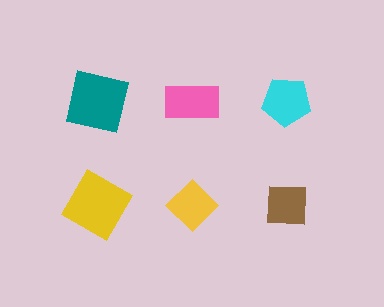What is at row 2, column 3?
A brown square.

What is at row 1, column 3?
A cyan pentagon.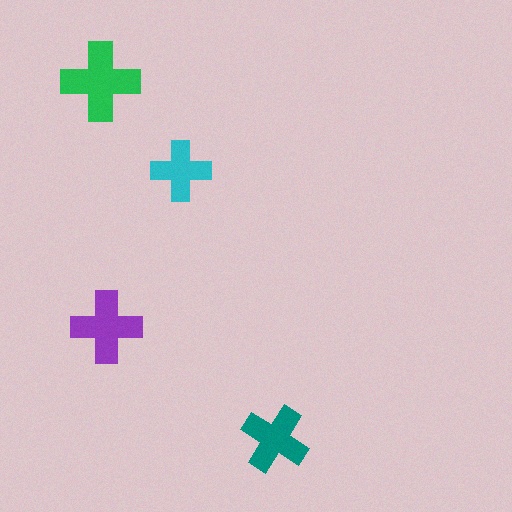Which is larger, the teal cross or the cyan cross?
The teal one.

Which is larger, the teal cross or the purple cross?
The purple one.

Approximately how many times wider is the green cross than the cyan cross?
About 1.5 times wider.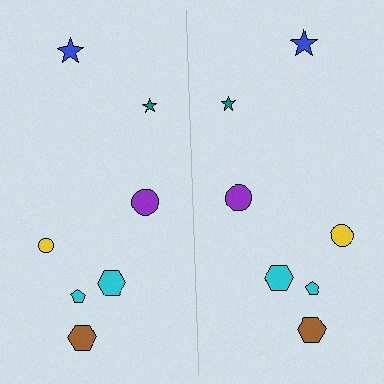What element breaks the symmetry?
The yellow circle on the right side has a different size than its mirror counterpart.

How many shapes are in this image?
There are 14 shapes in this image.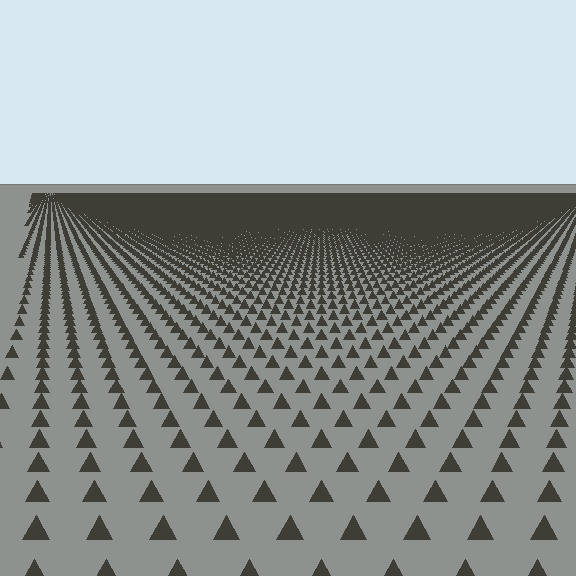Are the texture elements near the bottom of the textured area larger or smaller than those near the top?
Larger. Near the bottom, elements are closer to the viewer and appear at a bigger on-screen size.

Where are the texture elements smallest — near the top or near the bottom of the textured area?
Near the top.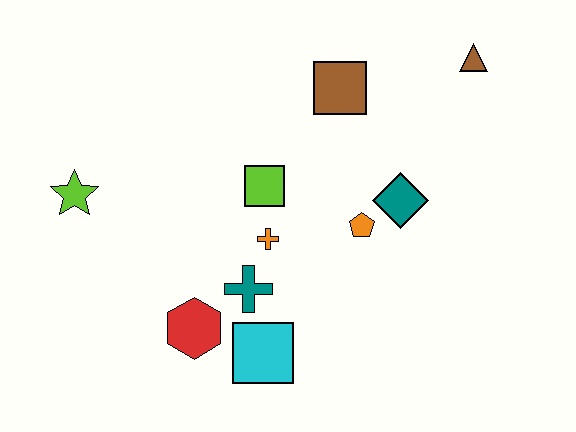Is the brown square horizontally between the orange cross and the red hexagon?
No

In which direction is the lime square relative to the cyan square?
The lime square is above the cyan square.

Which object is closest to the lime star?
The red hexagon is closest to the lime star.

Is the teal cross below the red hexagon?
No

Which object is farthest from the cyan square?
The brown triangle is farthest from the cyan square.